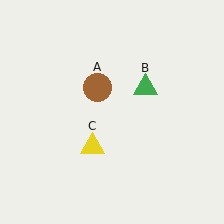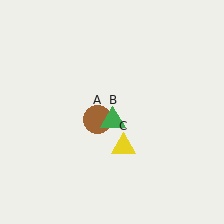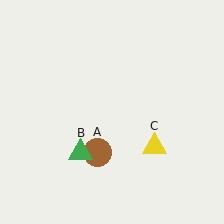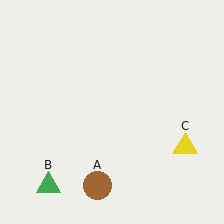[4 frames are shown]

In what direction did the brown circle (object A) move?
The brown circle (object A) moved down.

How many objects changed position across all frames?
3 objects changed position: brown circle (object A), green triangle (object B), yellow triangle (object C).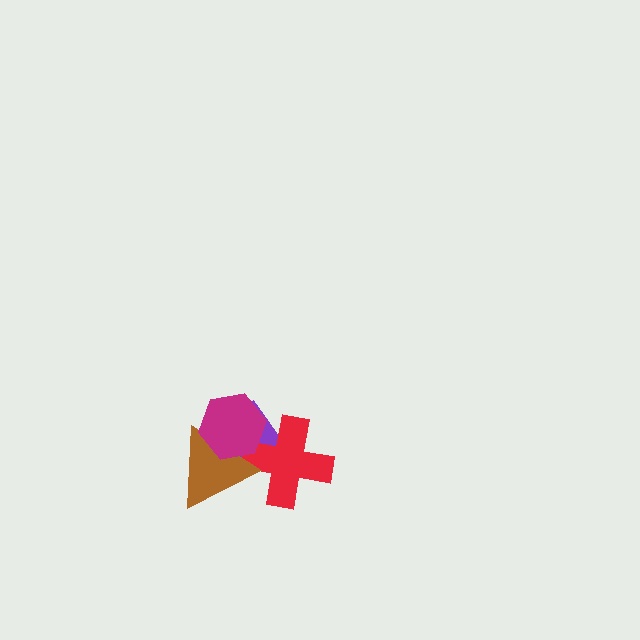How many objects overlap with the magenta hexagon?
3 objects overlap with the magenta hexagon.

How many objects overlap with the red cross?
3 objects overlap with the red cross.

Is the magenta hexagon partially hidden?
No, no other shape covers it.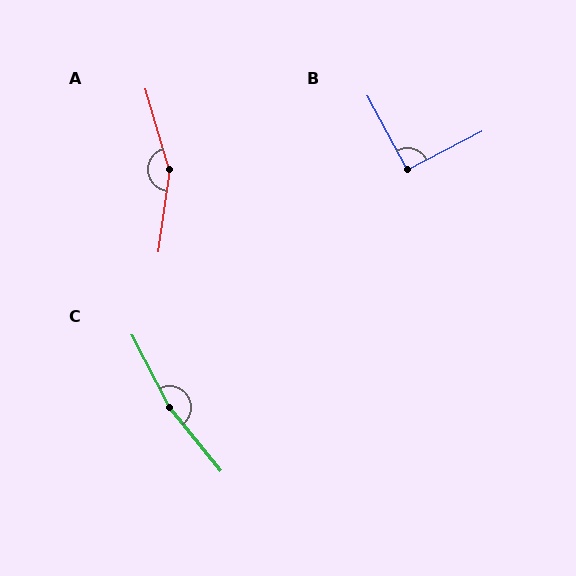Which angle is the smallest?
B, at approximately 91 degrees.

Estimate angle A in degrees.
Approximately 156 degrees.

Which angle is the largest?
C, at approximately 169 degrees.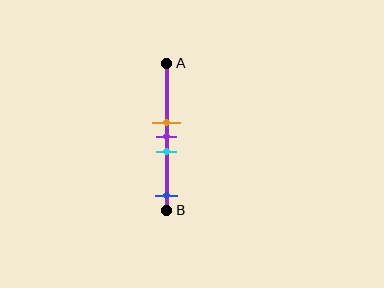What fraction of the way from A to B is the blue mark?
The blue mark is approximately 90% (0.9) of the way from A to B.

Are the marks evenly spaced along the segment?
No, the marks are not evenly spaced.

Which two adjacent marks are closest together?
The orange and purple marks are the closest adjacent pair.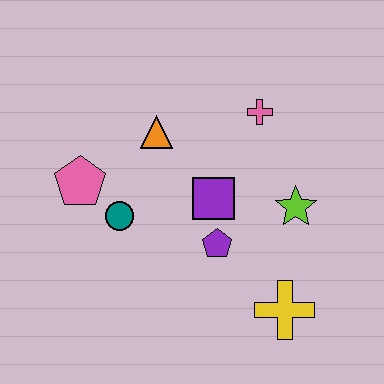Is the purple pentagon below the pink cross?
Yes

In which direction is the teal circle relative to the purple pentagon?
The teal circle is to the left of the purple pentagon.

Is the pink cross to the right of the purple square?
Yes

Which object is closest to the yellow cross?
The purple pentagon is closest to the yellow cross.